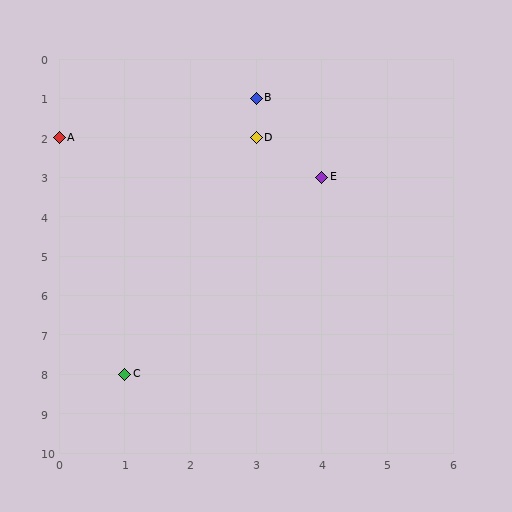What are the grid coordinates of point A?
Point A is at grid coordinates (0, 2).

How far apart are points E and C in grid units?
Points E and C are 3 columns and 5 rows apart (about 5.8 grid units diagonally).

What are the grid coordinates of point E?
Point E is at grid coordinates (4, 3).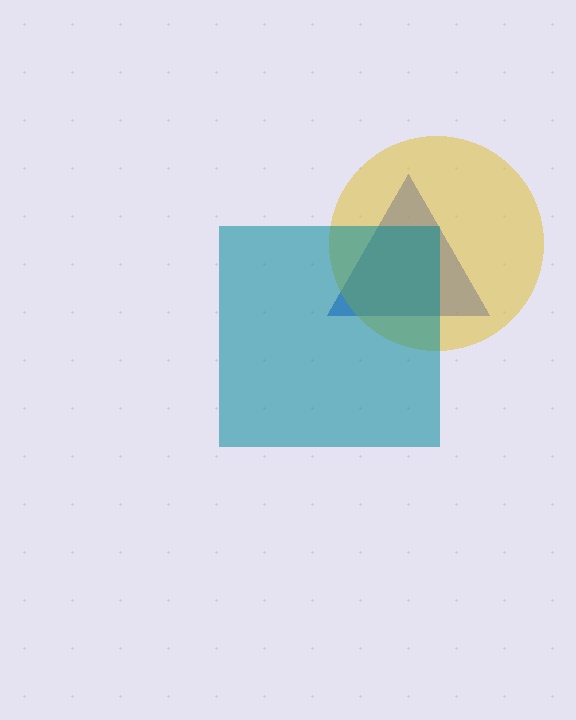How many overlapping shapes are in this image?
There are 3 overlapping shapes in the image.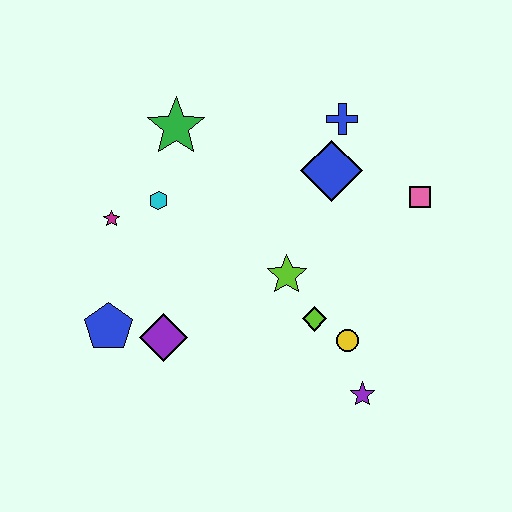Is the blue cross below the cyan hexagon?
No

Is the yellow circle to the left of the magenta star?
No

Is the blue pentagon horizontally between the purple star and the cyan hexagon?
No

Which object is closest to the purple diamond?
The blue pentagon is closest to the purple diamond.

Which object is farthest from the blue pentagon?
The pink square is farthest from the blue pentagon.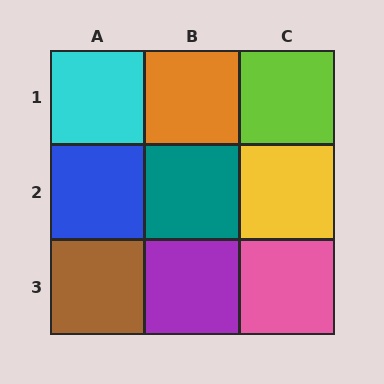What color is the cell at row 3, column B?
Purple.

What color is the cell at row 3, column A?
Brown.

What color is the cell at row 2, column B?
Teal.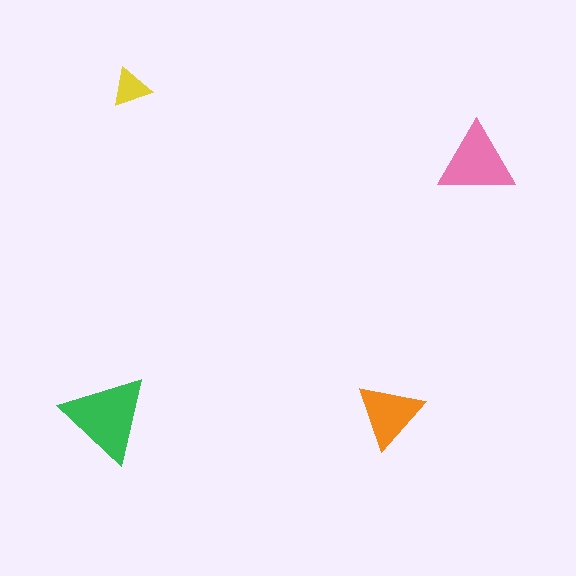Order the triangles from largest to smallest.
the green one, the pink one, the orange one, the yellow one.